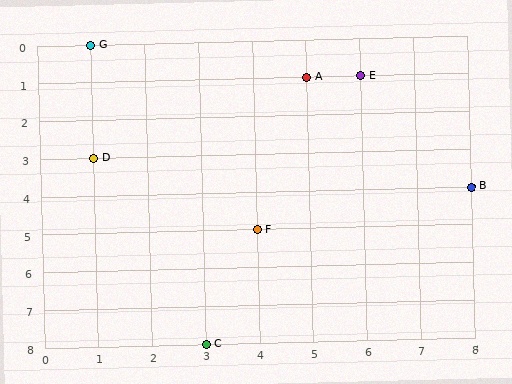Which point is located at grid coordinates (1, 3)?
Point D is at (1, 3).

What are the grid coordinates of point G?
Point G is at grid coordinates (1, 0).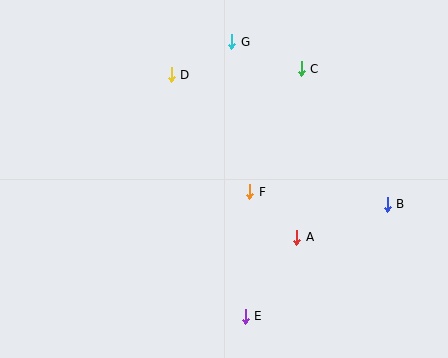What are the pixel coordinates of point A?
Point A is at (297, 237).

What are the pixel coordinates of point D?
Point D is at (171, 75).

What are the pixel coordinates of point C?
Point C is at (301, 69).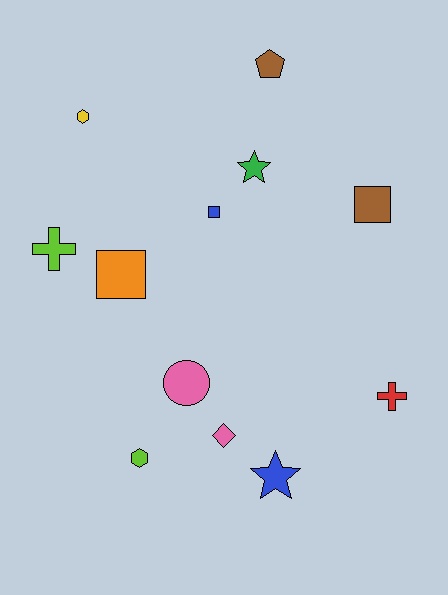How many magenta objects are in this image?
There are no magenta objects.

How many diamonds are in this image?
There is 1 diamond.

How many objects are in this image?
There are 12 objects.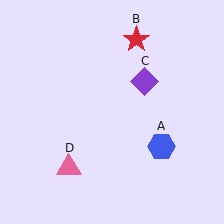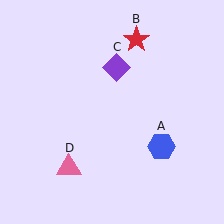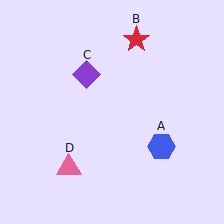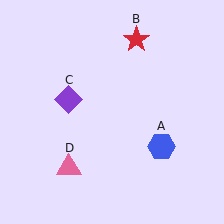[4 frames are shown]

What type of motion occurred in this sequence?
The purple diamond (object C) rotated counterclockwise around the center of the scene.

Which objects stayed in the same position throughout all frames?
Blue hexagon (object A) and red star (object B) and pink triangle (object D) remained stationary.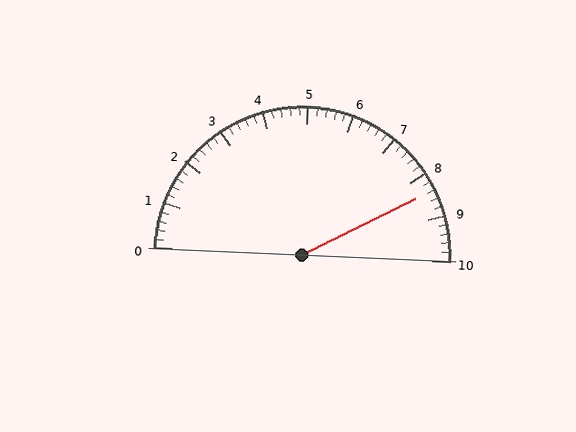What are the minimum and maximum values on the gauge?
The gauge ranges from 0 to 10.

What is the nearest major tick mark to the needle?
The nearest major tick mark is 8.